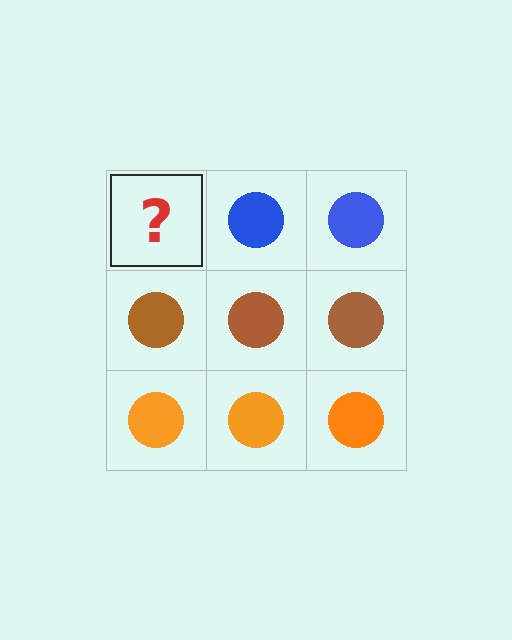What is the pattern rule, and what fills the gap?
The rule is that each row has a consistent color. The gap should be filled with a blue circle.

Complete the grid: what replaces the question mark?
The question mark should be replaced with a blue circle.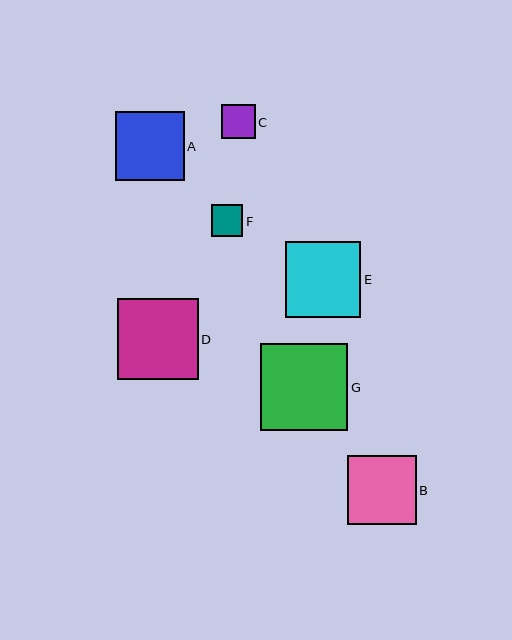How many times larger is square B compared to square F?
Square B is approximately 2.2 times the size of square F.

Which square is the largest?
Square G is the largest with a size of approximately 87 pixels.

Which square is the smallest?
Square F is the smallest with a size of approximately 31 pixels.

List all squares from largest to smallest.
From largest to smallest: G, D, E, A, B, C, F.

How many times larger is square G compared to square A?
Square G is approximately 1.3 times the size of square A.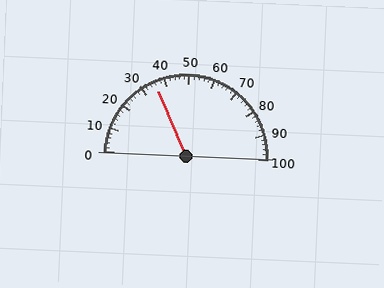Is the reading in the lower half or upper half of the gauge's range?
The reading is in the lower half of the range (0 to 100).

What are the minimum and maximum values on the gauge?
The gauge ranges from 0 to 100.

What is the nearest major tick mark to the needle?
The nearest major tick mark is 40.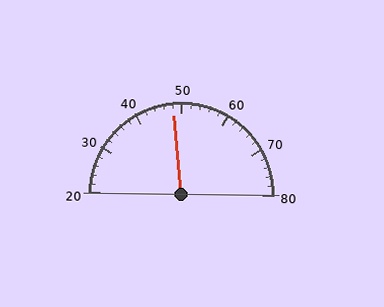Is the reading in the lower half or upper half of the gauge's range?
The reading is in the lower half of the range (20 to 80).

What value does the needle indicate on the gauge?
The needle indicates approximately 48.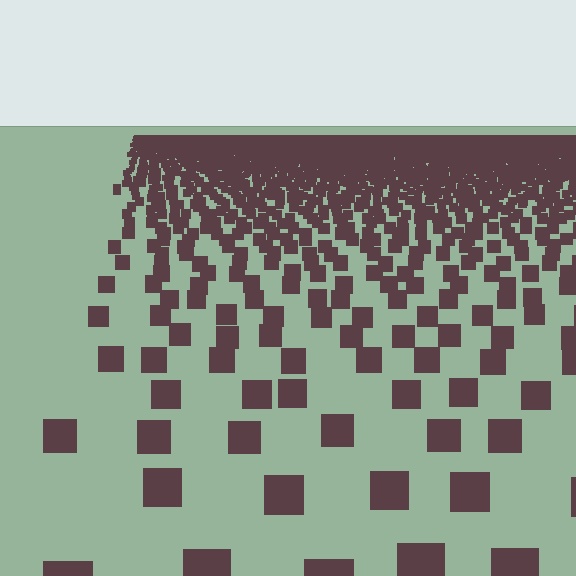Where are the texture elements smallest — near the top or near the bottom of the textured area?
Near the top.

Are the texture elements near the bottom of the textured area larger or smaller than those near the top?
Larger. Near the bottom, elements are closer to the viewer and appear at a bigger on-screen size.